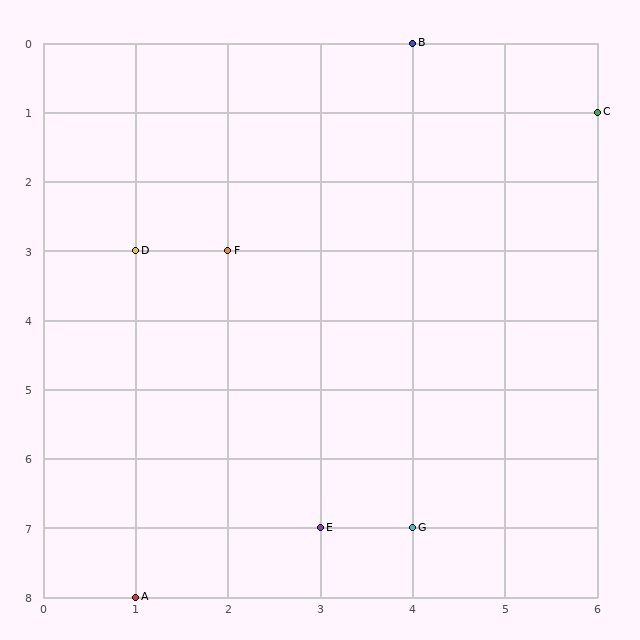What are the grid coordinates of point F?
Point F is at grid coordinates (2, 3).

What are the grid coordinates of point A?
Point A is at grid coordinates (1, 8).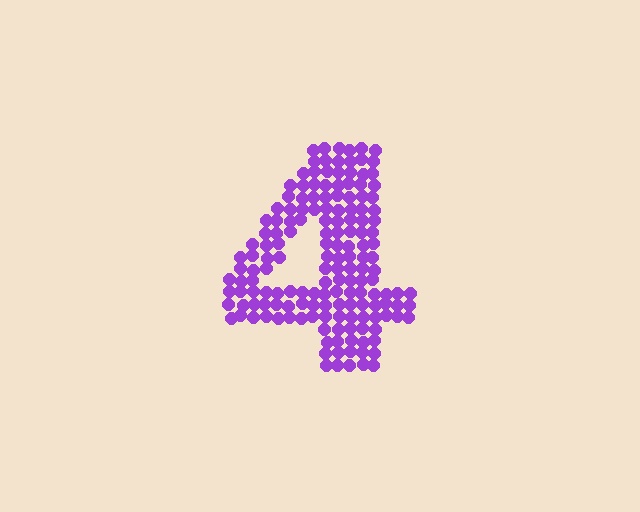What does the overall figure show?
The overall figure shows the digit 4.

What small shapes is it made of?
It is made of small circles.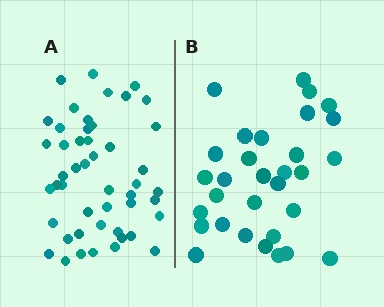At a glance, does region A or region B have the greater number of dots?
Region A (the left region) has more dots.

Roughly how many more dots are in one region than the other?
Region A has approximately 15 more dots than region B.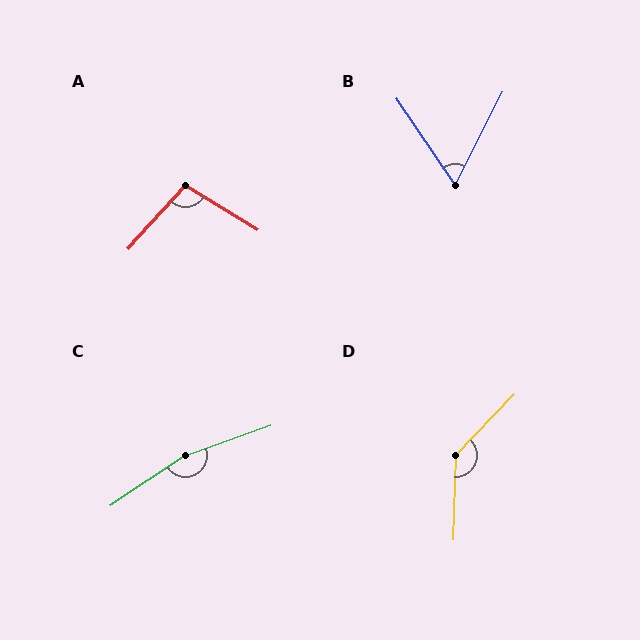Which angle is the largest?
C, at approximately 165 degrees.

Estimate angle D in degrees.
Approximately 137 degrees.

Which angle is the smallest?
B, at approximately 61 degrees.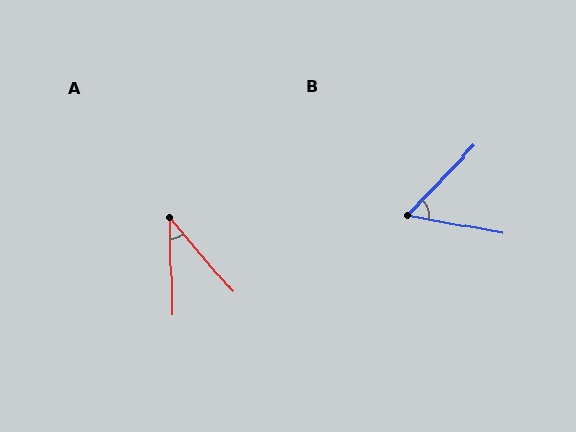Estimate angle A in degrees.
Approximately 40 degrees.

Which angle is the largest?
B, at approximately 57 degrees.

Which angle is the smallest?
A, at approximately 40 degrees.